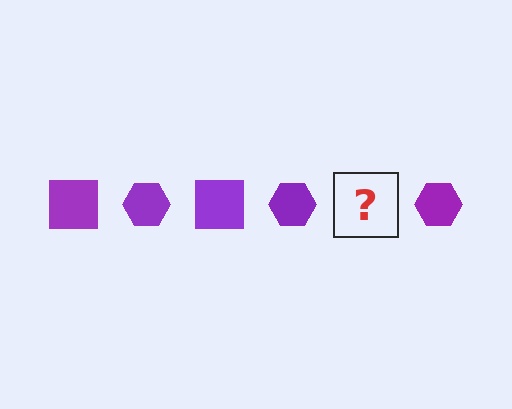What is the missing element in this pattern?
The missing element is a purple square.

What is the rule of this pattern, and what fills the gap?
The rule is that the pattern cycles through square, hexagon shapes in purple. The gap should be filled with a purple square.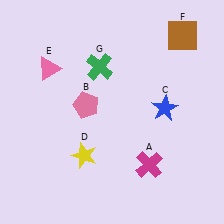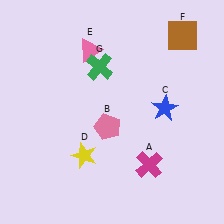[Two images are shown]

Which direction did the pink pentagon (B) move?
The pink pentagon (B) moved down.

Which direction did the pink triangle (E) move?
The pink triangle (E) moved right.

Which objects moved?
The objects that moved are: the pink pentagon (B), the pink triangle (E).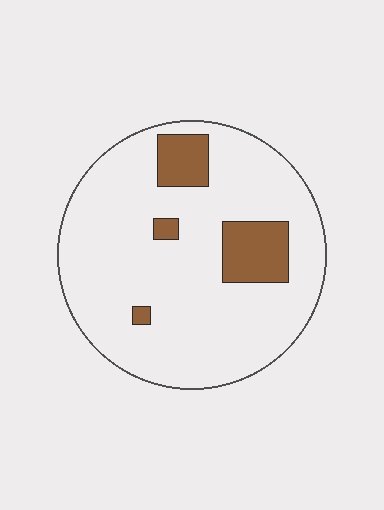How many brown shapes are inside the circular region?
4.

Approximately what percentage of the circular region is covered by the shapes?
Approximately 15%.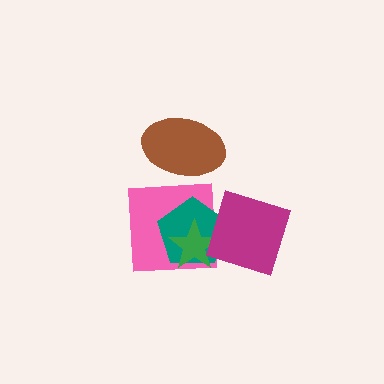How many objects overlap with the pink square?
3 objects overlap with the pink square.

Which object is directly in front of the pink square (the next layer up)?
The teal pentagon is directly in front of the pink square.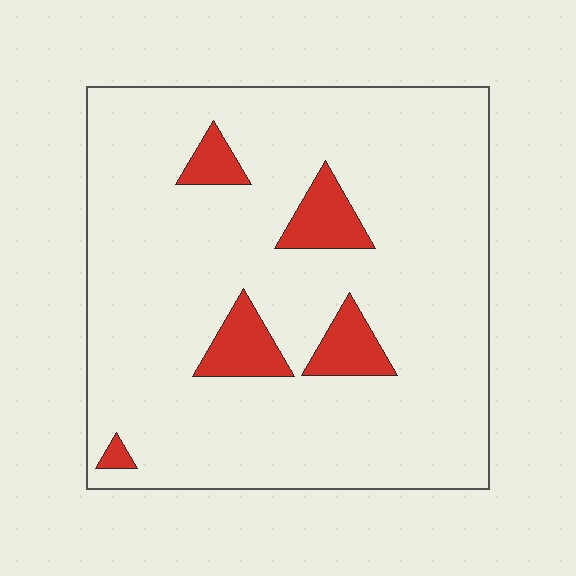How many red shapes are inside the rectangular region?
5.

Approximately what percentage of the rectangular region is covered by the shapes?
Approximately 10%.